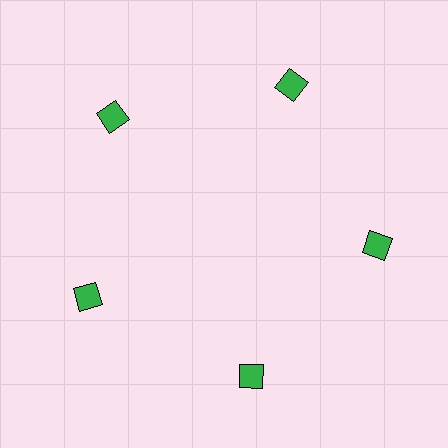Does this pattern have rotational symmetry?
Yes, this pattern has 5-fold rotational symmetry. It looks the same after rotating 72 degrees around the center.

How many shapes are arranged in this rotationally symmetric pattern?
There are 5 shapes, arranged in 5 groups of 1.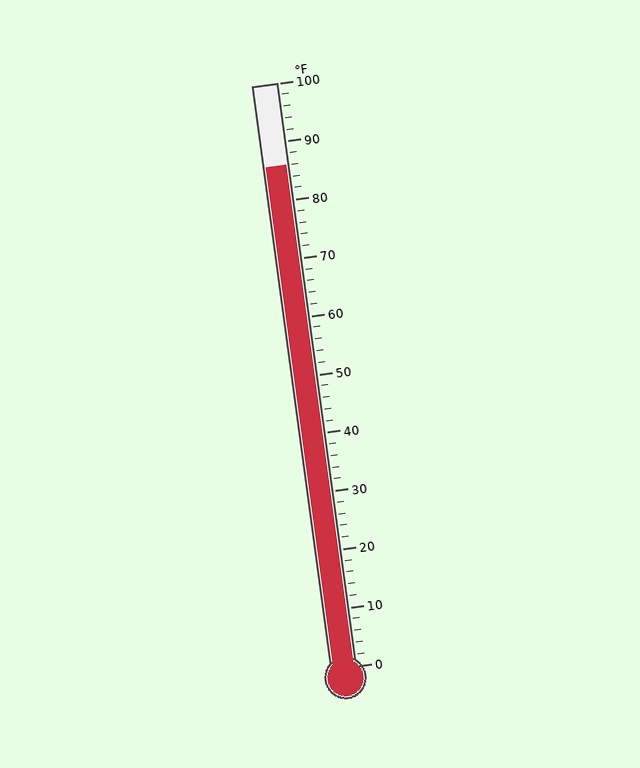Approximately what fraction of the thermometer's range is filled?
The thermometer is filled to approximately 85% of its range.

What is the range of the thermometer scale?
The thermometer scale ranges from 0°F to 100°F.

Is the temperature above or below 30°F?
The temperature is above 30°F.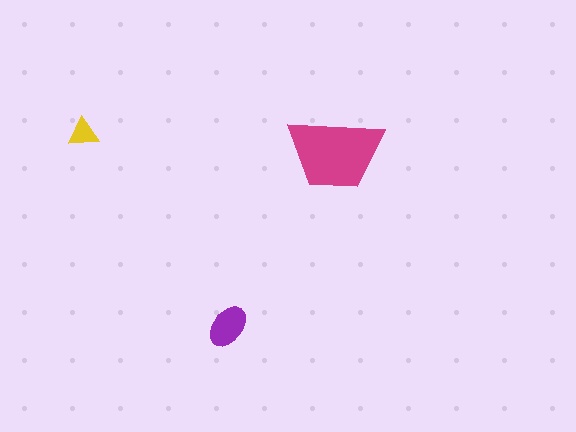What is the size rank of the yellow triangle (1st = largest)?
3rd.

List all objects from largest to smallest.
The magenta trapezoid, the purple ellipse, the yellow triangle.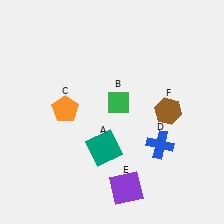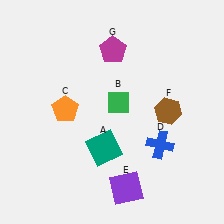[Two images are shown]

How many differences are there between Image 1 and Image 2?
There is 1 difference between the two images.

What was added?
A magenta pentagon (G) was added in Image 2.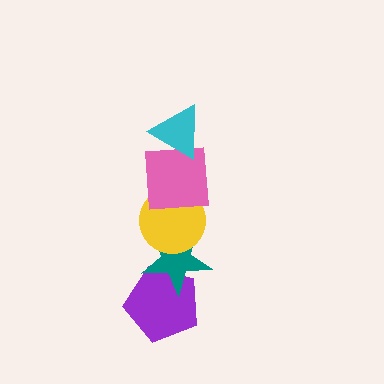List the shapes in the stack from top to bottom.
From top to bottom: the cyan triangle, the pink square, the yellow circle, the teal star, the purple pentagon.